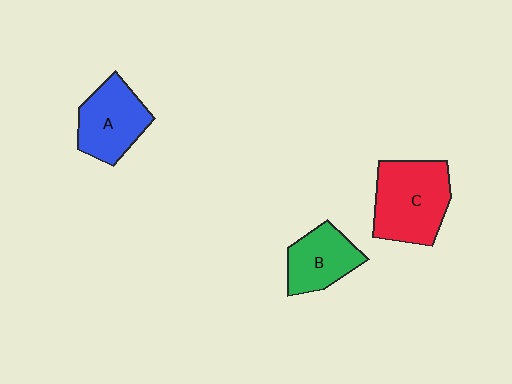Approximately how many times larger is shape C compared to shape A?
Approximately 1.3 times.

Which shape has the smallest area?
Shape B (green).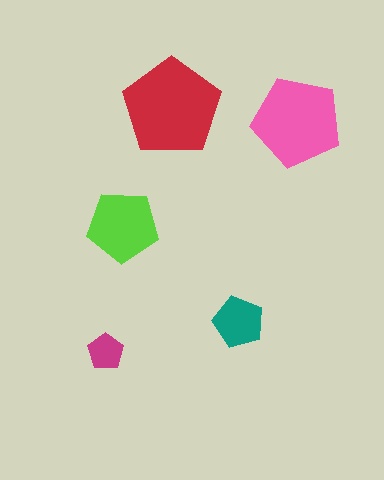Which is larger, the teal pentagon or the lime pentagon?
The lime one.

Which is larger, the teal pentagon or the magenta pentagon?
The teal one.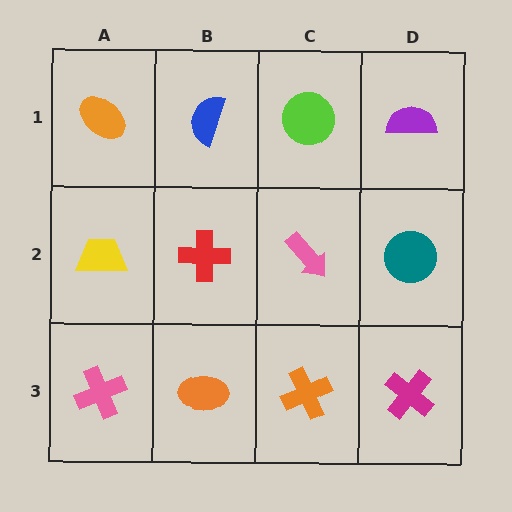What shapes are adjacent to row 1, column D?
A teal circle (row 2, column D), a lime circle (row 1, column C).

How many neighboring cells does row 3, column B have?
3.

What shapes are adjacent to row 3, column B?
A red cross (row 2, column B), a pink cross (row 3, column A), an orange cross (row 3, column C).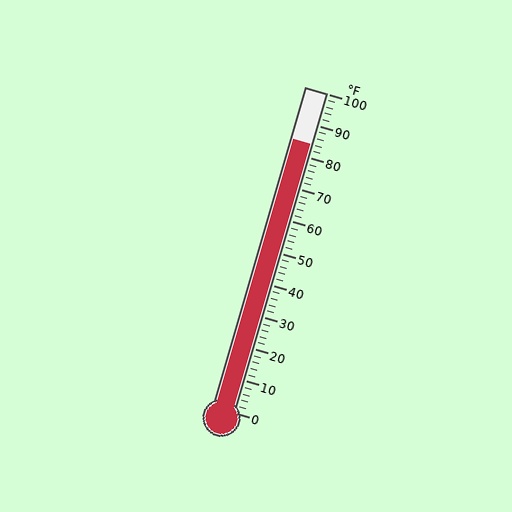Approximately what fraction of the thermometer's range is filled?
The thermometer is filled to approximately 85% of its range.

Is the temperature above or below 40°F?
The temperature is above 40°F.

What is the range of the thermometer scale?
The thermometer scale ranges from 0°F to 100°F.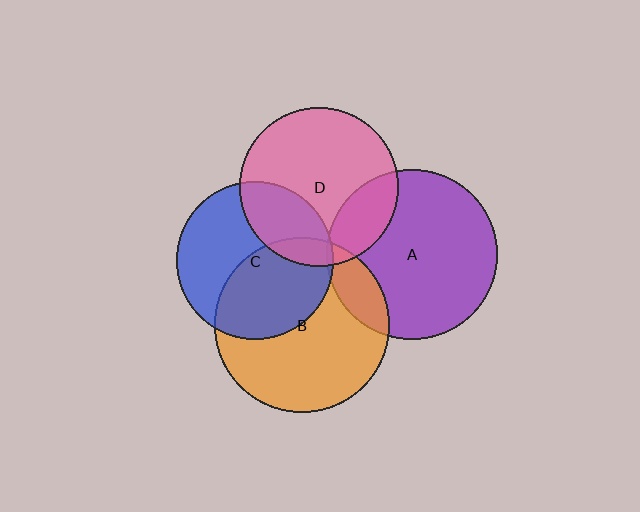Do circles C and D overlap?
Yes.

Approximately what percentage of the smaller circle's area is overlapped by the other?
Approximately 25%.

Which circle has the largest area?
Circle B (orange).